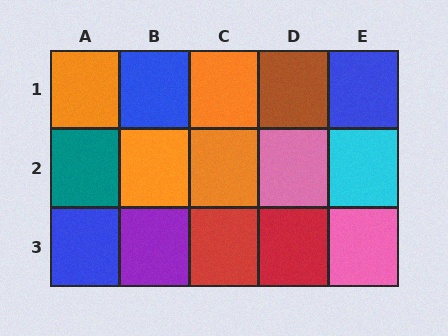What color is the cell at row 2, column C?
Orange.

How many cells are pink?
2 cells are pink.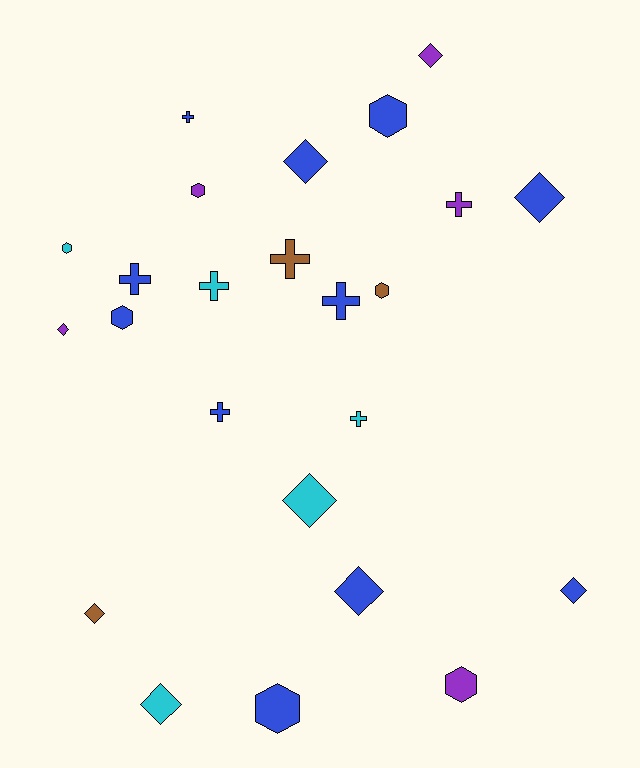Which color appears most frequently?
Blue, with 11 objects.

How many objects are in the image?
There are 24 objects.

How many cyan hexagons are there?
There is 1 cyan hexagon.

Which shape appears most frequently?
Diamond, with 9 objects.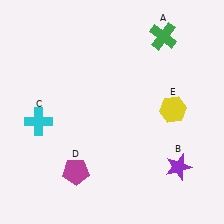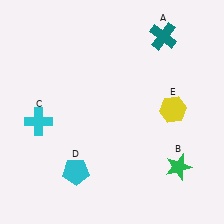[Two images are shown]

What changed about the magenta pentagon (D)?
In Image 1, D is magenta. In Image 2, it changed to cyan.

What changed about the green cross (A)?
In Image 1, A is green. In Image 2, it changed to teal.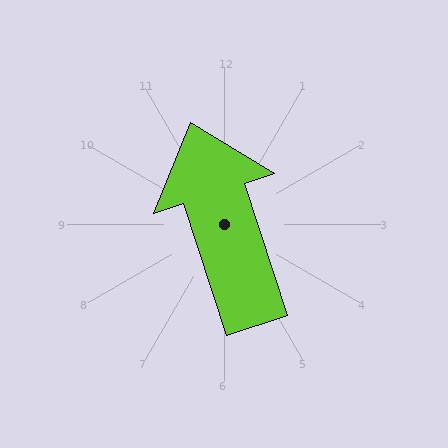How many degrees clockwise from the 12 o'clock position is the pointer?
Approximately 342 degrees.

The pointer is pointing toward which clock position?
Roughly 11 o'clock.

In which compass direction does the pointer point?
North.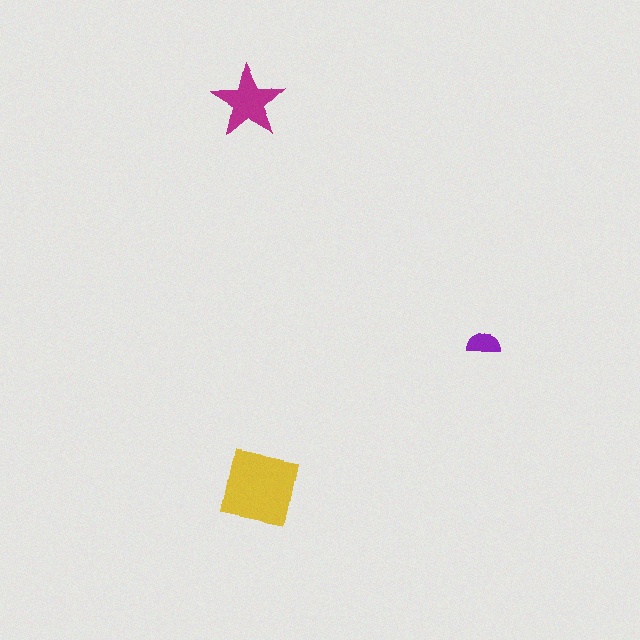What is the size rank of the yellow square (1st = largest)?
1st.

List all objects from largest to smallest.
The yellow square, the magenta star, the purple semicircle.